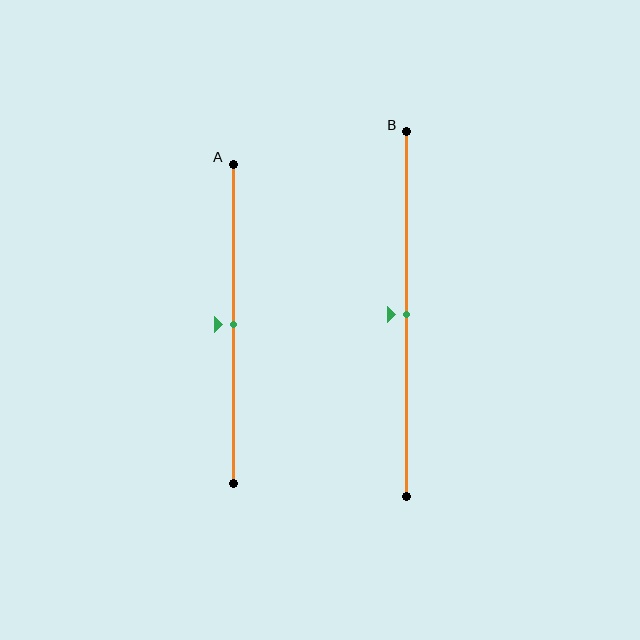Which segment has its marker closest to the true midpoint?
Segment A has its marker closest to the true midpoint.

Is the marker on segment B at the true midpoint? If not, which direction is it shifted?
Yes, the marker on segment B is at the true midpoint.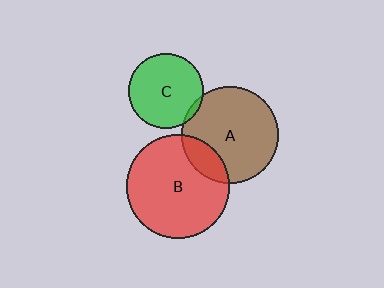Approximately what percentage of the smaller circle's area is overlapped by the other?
Approximately 15%.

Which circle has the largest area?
Circle B (red).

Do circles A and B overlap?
Yes.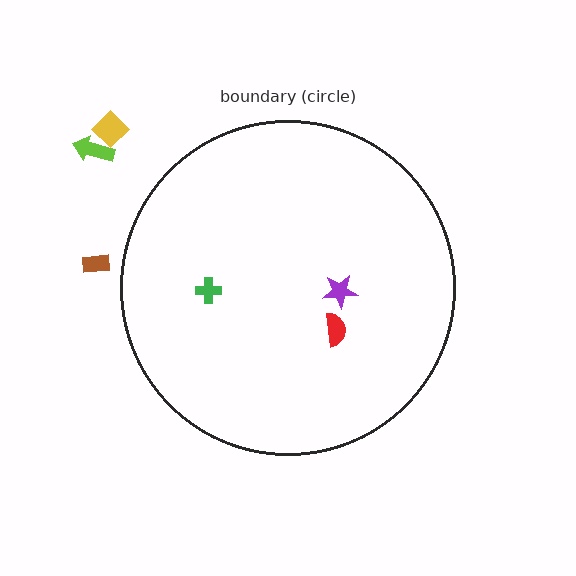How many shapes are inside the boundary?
3 inside, 3 outside.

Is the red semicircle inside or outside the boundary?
Inside.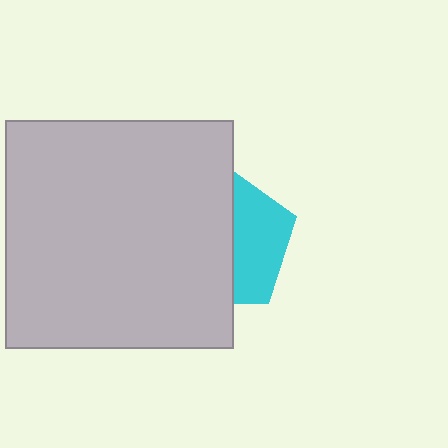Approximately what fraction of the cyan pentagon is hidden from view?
Roughly 60% of the cyan pentagon is hidden behind the light gray square.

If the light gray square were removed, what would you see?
You would see the complete cyan pentagon.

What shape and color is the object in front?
The object in front is a light gray square.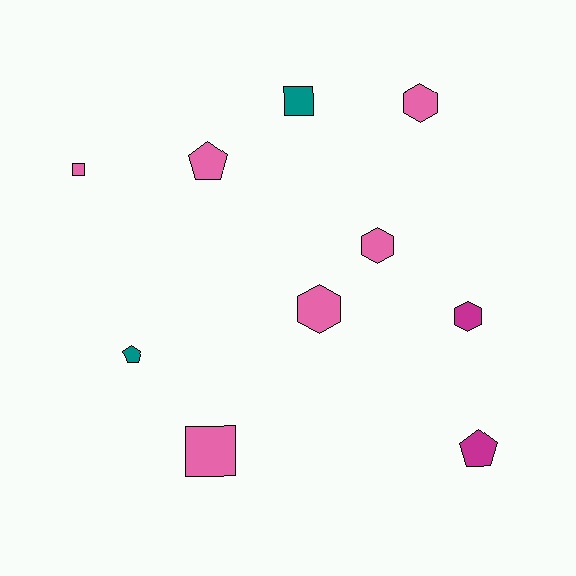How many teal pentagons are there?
There is 1 teal pentagon.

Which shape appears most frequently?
Hexagon, with 4 objects.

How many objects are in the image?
There are 10 objects.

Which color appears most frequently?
Pink, with 6 objects.